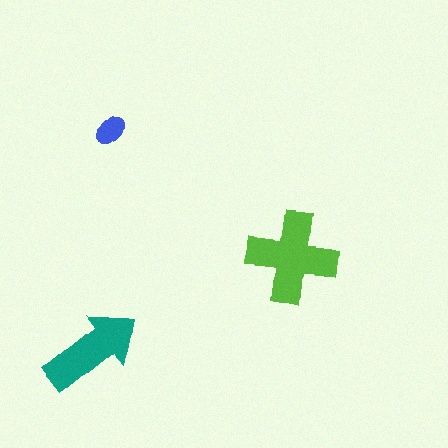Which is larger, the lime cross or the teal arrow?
The lime cross.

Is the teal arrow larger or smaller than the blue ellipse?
Larger.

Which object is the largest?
The lime cross.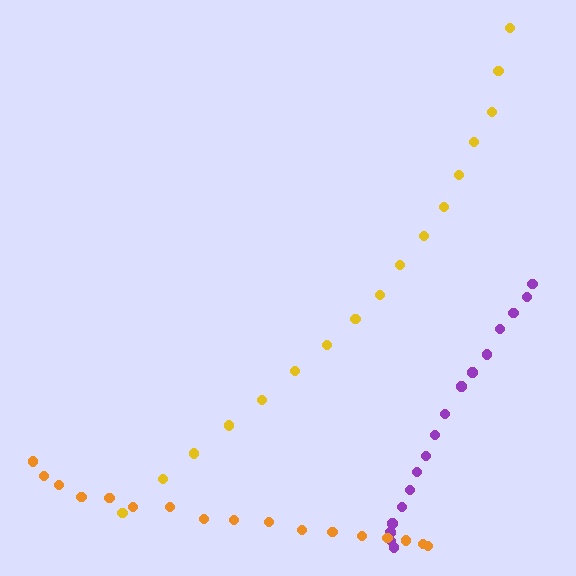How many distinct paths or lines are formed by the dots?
There are 3 distinct paths.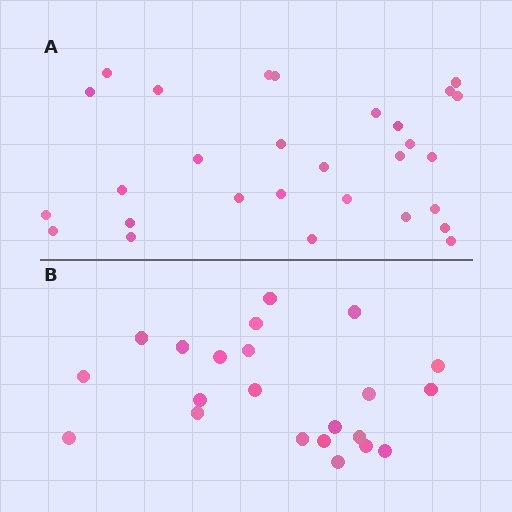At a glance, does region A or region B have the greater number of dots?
Region A (the top region) has more dots.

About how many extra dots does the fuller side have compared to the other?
Region A has roughly 8 or so more dots than region B.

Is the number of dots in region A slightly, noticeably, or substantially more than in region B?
Region A has noticeably more, but not dramatically so. The ratio is roughly 1.3 to 1.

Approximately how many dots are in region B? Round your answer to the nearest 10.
About 20 dots. (The exact count is 22, which rounds to 20.)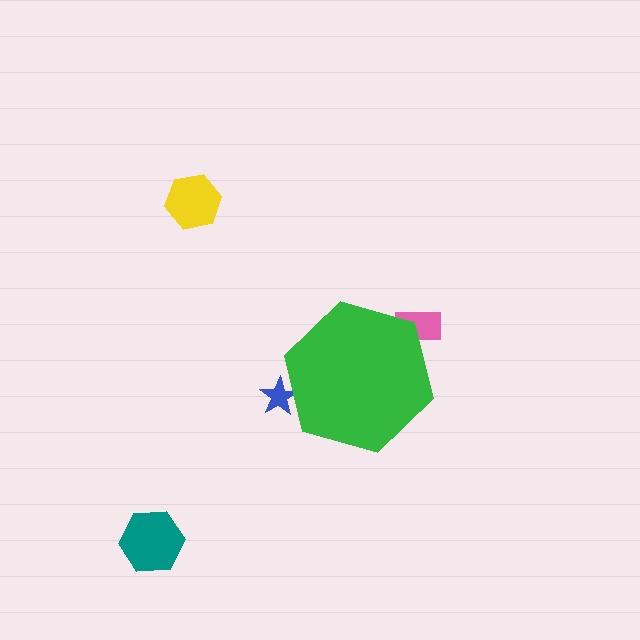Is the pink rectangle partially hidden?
Yes, the pink rectangle is partially hidden behind the green hexagon.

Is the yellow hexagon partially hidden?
No, the yellow hexagon is fully visible.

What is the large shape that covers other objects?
A green hexagon.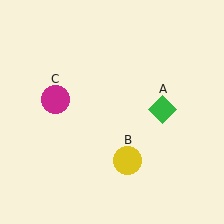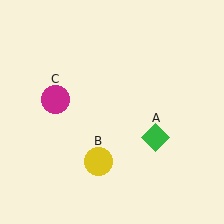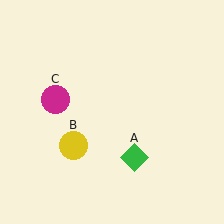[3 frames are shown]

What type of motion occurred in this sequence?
The green diamond (object A), yellow circle (object B) rotated clockwise around the center of the scene.